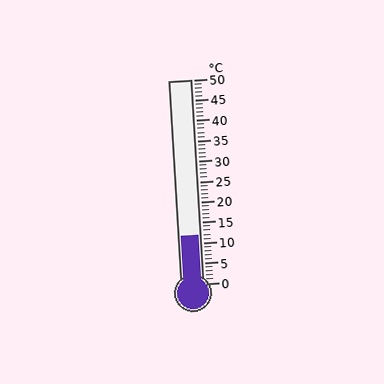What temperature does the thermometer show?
The thermometer shows approximately 12°C.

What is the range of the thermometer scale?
The thermometer scale ranges from 0°C to 50°C.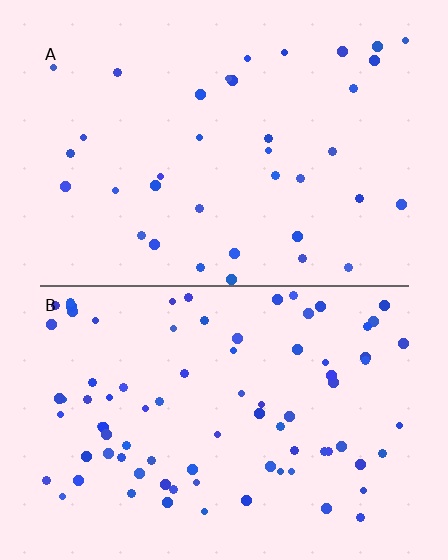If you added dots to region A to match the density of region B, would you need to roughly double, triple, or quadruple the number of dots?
Approximately double.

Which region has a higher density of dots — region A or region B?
B (the bottom).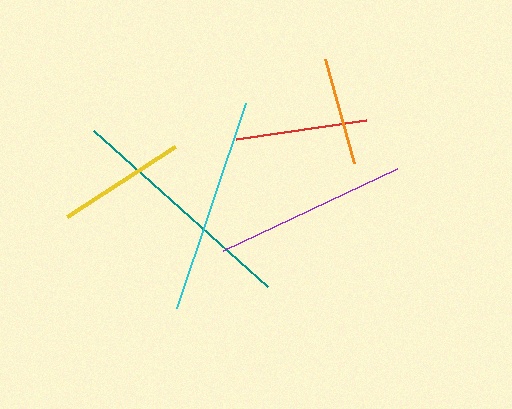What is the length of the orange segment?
The orange segment is approximately 108 pixels long.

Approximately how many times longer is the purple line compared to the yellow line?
The purple line is approximately 1.5 times the length of the yellow line.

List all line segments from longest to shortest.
From longest to shortest: teal, cyan, purple, red, yellow, orange.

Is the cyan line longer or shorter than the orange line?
The cyan line is longer than the orange line.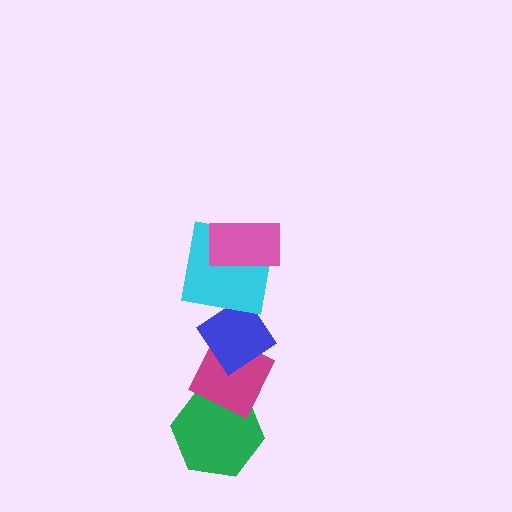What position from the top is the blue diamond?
The blue diamond is 3rd from the top.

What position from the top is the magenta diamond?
The magenta diamond is 4th from the top.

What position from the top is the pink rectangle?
The pink rectangle is 1st from the top.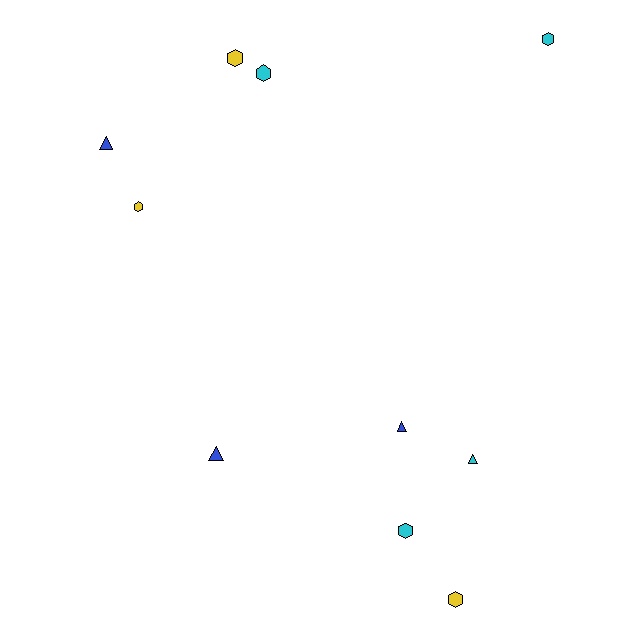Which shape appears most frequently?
Hexagon, with 6 objects.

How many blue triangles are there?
There are 3 blue triangles.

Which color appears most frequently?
Cyan, with 4 objects.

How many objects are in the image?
There are 10 objects.